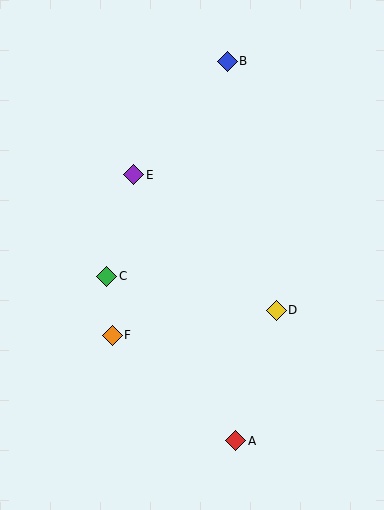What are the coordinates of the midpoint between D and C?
The midpoint between D and C is at (192, 293).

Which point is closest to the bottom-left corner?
Point F is closest to the bottom-left corner.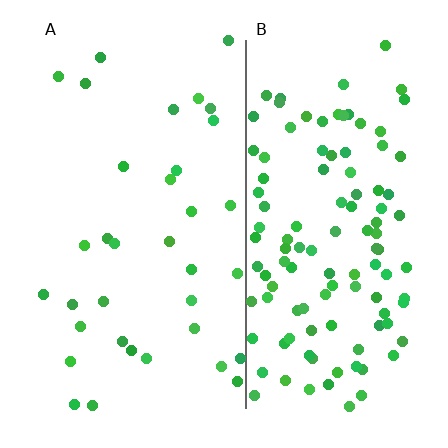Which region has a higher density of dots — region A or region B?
B (the right).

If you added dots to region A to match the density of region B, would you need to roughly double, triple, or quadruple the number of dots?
Approximately triple.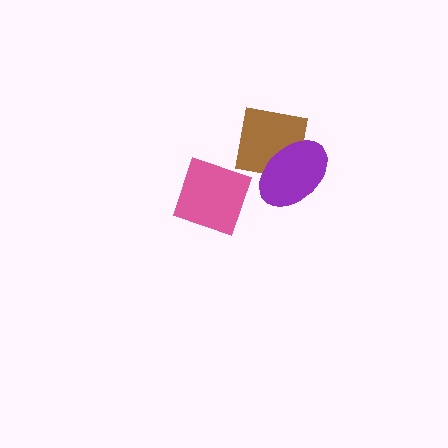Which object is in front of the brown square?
The purple ellipse is in front of the brown square.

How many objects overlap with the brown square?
1 object overlaps with the brown square.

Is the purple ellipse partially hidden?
No, no other shape covers it.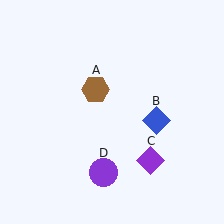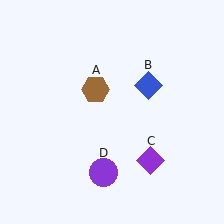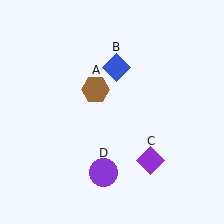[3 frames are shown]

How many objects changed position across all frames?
1 object changed position: blue diamond (object B).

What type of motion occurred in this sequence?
The blue diamond (object B) rotated counterclockwise around the center of the scene.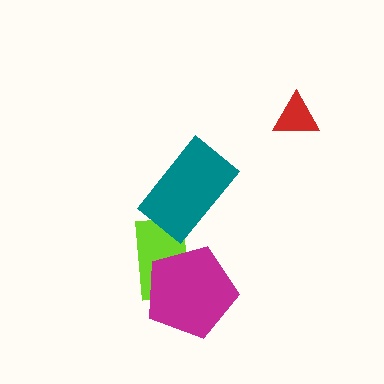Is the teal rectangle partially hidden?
No, no other shape covers it.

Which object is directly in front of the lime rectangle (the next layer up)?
The teal rectangle is directly in front of the lime rectangle.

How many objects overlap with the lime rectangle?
2 objects overlap with the lime rectangle.